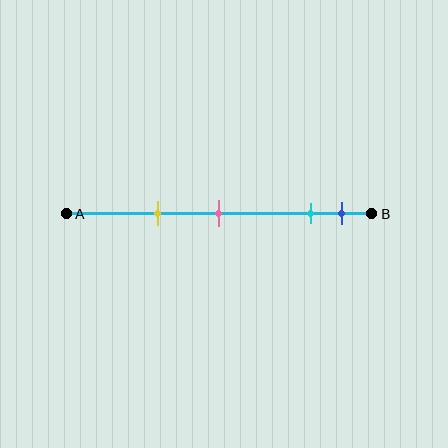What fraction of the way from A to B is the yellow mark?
The yellow mark is approximately 30% (0.3) of the way from A to B.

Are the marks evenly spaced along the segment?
No, the marks are not evenly spaced.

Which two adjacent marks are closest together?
The cyan and blue marks are the closest adjacent pair.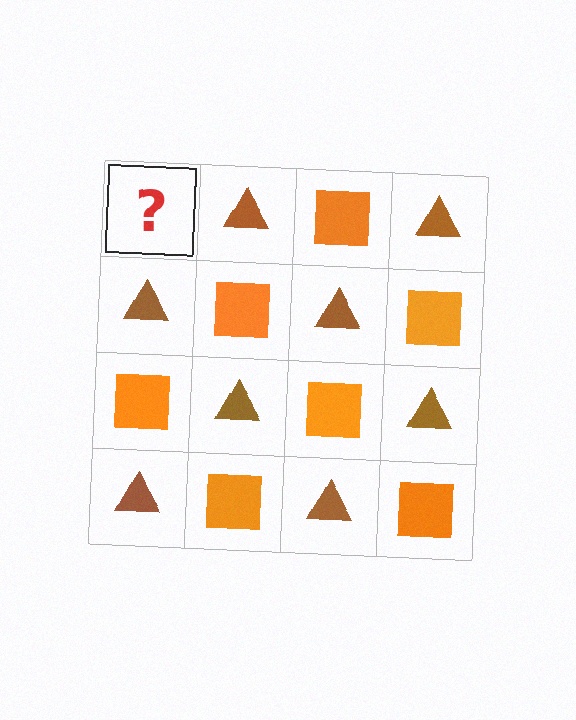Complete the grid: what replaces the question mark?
The question mark should be replaced with an orange square.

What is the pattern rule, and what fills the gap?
The rule is that it alternates orange square and brown triangle in a checkerboard pattern. The gap should be filled with an orange square.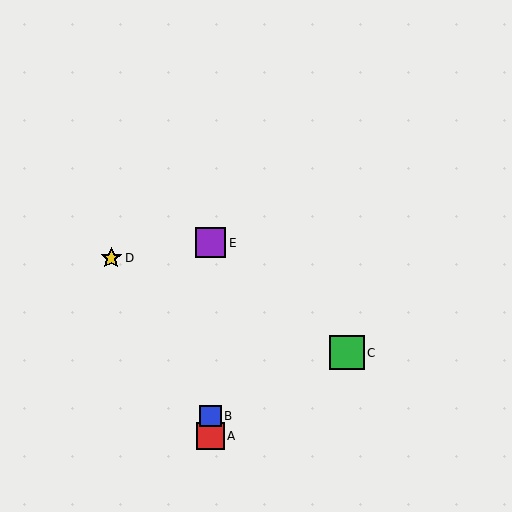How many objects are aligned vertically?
3 objects (A, B, E) are aligned vertically.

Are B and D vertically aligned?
No, B is at x≈211 and D is at x≈111.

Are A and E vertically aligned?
Yes, both are at x≈211.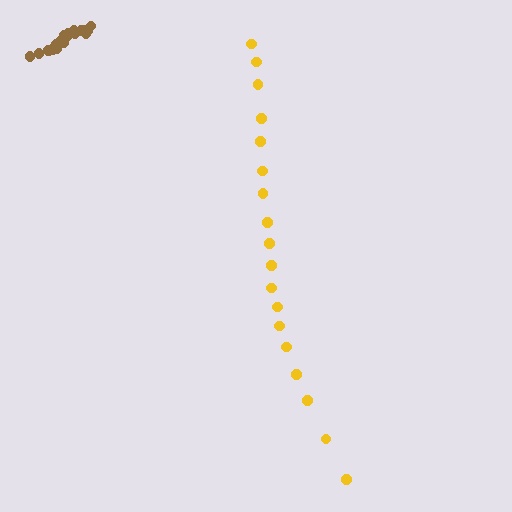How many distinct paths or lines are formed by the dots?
There are 2 distinct paths.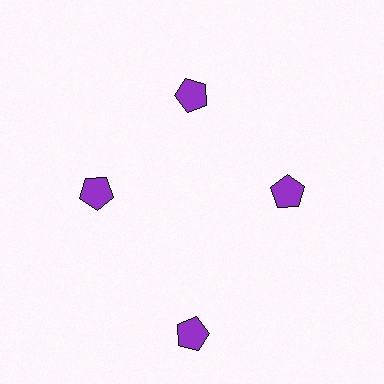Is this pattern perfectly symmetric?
No. The 4 purple pentagons are arranged in a ring, but one element near the 6 o'clock position is pushed outward from the center, breaking the 4-fold rotational symmetry.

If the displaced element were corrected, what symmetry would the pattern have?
It would have 4-fold rotational symmetry — the pattern would map onto itself every 90 degrees.